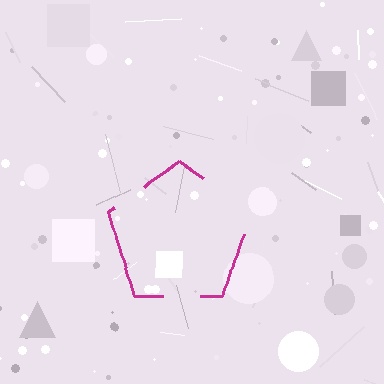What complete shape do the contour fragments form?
The contour fragments form a pentagon.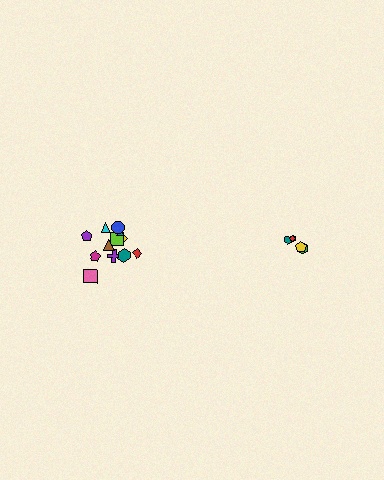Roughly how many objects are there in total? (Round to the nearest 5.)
Roughly 15 objects in total.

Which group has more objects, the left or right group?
The left group.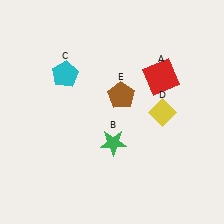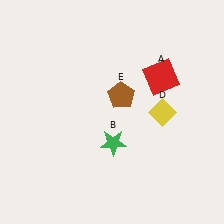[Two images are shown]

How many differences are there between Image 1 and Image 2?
There is 1 difference between the two images.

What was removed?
The cyan pentagon (C) was removed in Image 2.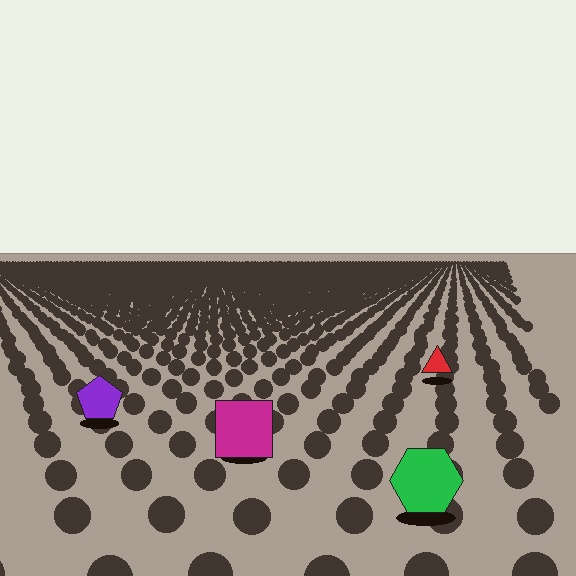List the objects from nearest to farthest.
From nearest to farthest: the green hexagon, the magenta square, the purple pentagon, the red triangle.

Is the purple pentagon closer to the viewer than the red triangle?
Yes. The purple pentagon is closer — you can tell from the texture gradient: the ground texture is coarser near it.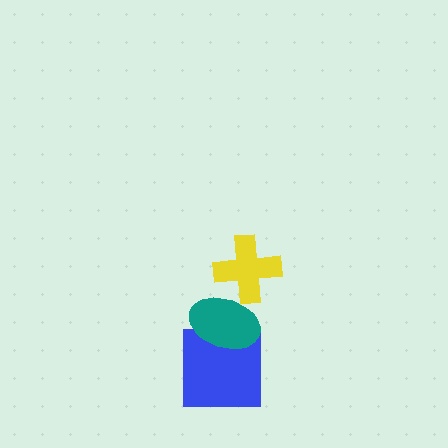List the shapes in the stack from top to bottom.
From top to bottom: the yellow cross, the teal ellipse, the blue square.